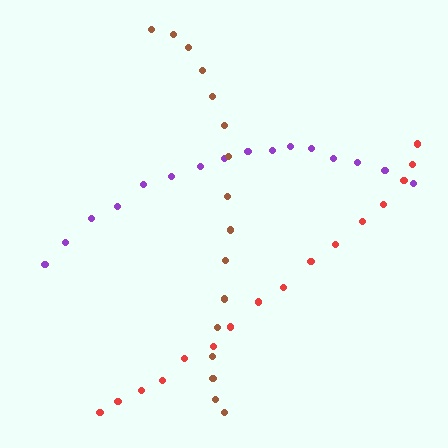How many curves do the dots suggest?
There are 3 distinct paths.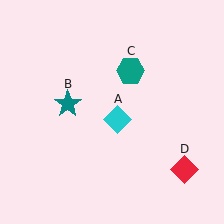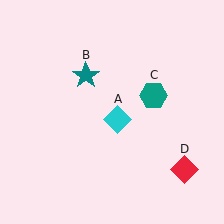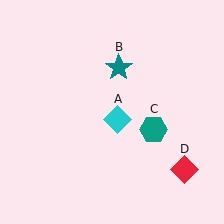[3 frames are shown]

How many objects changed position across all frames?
2 objects changed position: teal star (object B), teal hexagon (object C).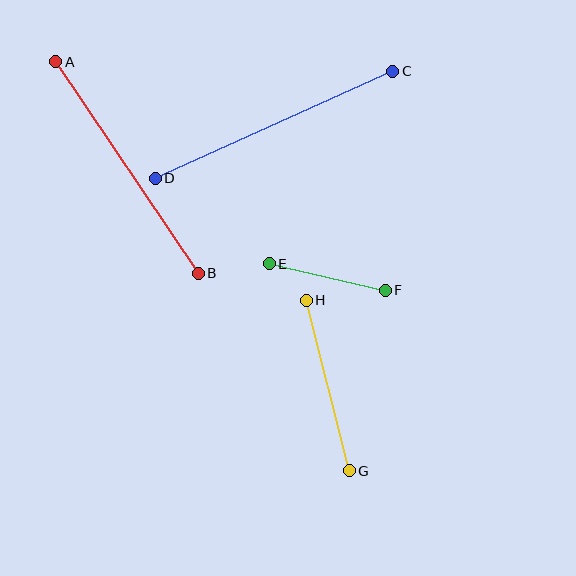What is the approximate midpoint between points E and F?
The midpoint is at approximately (327, 277) pixels.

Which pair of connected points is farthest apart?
Points C and D are farthest apart.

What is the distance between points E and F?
The distance is approximately 119 pixels.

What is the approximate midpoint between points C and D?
The midpoint is at approximately (274, 125) pixels.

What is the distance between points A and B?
The distance is approximately 255 pixels.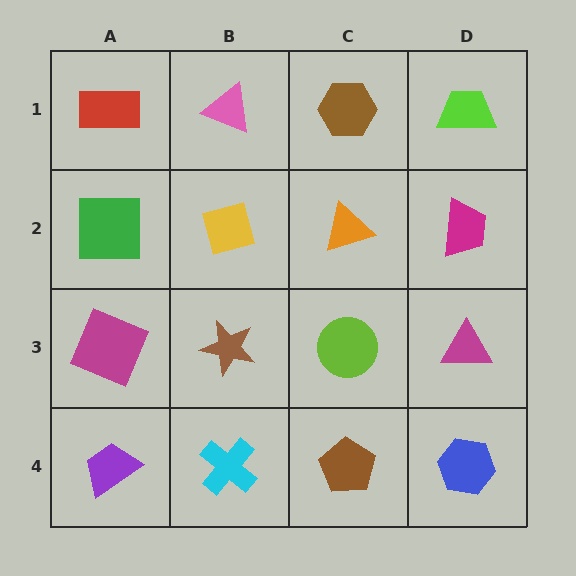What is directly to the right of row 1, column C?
A lime trapezoid.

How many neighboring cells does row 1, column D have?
2.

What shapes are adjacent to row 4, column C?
A lime circle (row 3, column C), a cyan cross (row 4, column B), a blue hexagon (row 4, column D).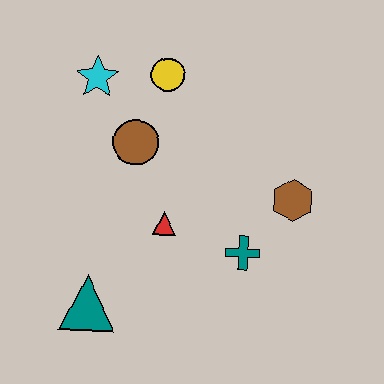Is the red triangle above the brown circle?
No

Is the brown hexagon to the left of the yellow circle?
No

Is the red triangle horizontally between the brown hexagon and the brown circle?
Yes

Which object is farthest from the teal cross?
The cyan star is farthest from the teal cross.